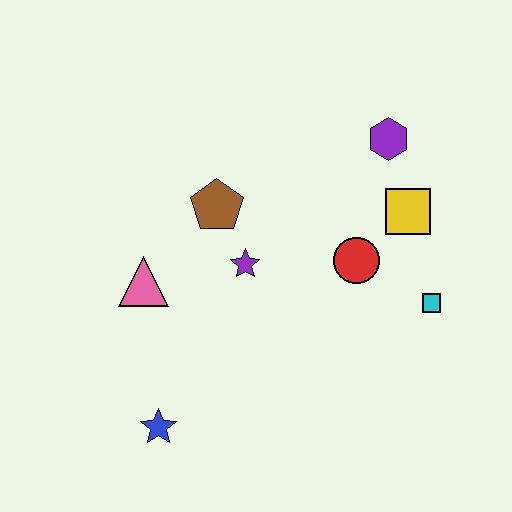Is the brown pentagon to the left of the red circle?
Yes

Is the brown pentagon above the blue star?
Yes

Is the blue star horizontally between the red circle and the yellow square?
No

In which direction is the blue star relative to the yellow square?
The blue star is to the left of the yellow square.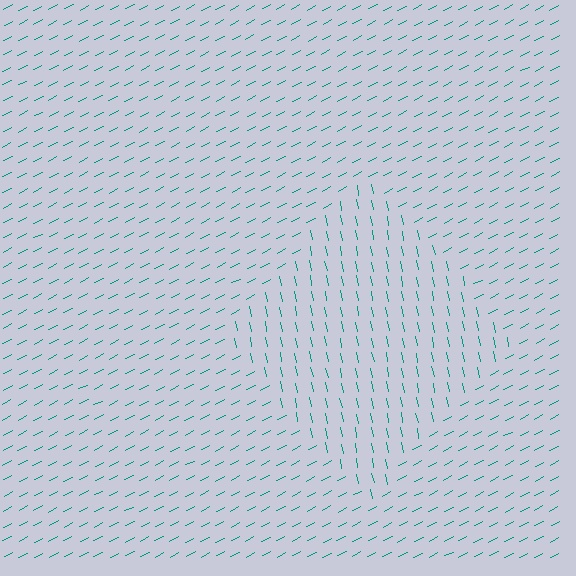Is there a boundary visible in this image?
Yes, there is a texture boundary formed by a change in line orientation.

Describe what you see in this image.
The image is filled with small teal line segments. A diamond region in the image has lines oriented differently from the surrounding lines, creating a visible texture boundary.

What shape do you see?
I see a diamond.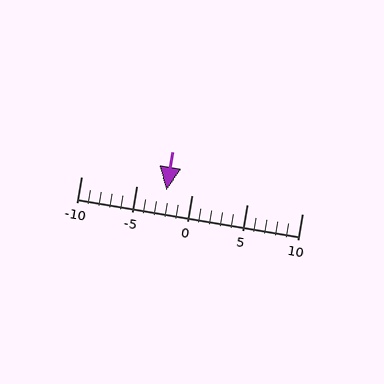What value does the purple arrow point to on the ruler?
The purple arrow points to approximately -2.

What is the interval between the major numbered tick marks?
The major tick marks are spaced 5 units apart.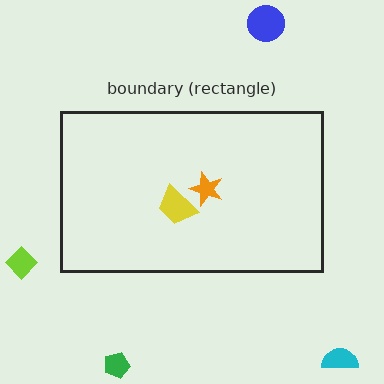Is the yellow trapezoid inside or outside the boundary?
Inside.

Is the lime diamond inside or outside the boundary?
Outside.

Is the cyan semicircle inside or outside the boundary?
Outside.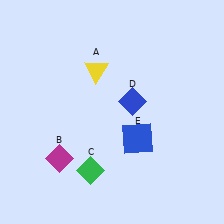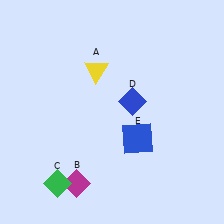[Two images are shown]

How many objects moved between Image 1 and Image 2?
2 objects moved between the two images.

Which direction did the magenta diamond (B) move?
The magenta diamond (B) moved down.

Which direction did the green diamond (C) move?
The green diamond (C) moved left.